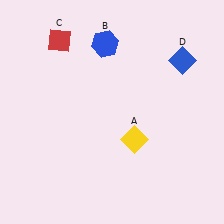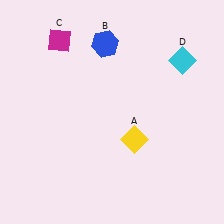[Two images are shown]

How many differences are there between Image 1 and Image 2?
There are 2 differences between the two images.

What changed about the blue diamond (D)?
In Image 1, D is blue. In Image 2, it changed to cyan.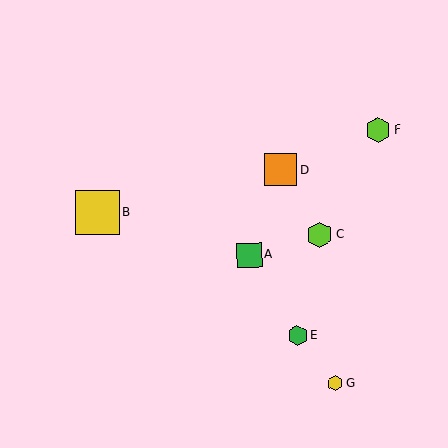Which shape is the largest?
The yellow square (labeled B) is the largest.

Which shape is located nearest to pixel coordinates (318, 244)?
The lime hexagon (labeled C) at (320, 235) is nearest to that location.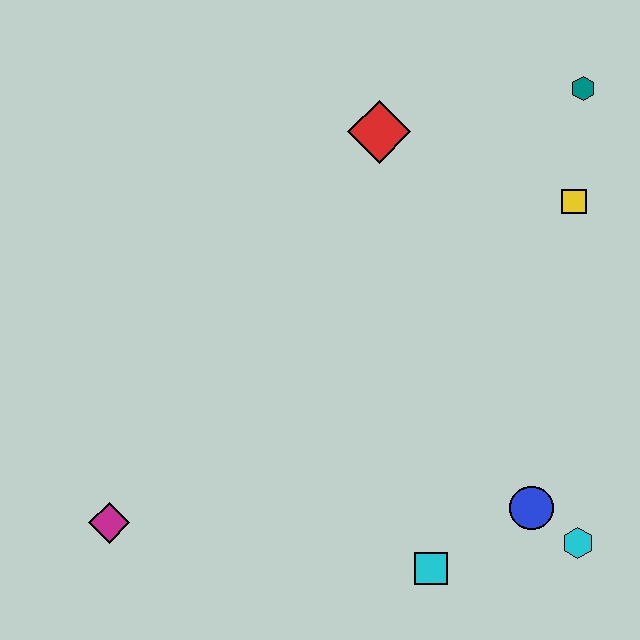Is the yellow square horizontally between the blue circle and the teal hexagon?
Yes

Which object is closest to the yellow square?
The teal hexagon is closest to the yellow square.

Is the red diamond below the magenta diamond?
No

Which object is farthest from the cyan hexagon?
The magenta diamond is farthest from the cyan hexagon.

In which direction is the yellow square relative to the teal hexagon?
The yellow square is below the teal hexagon.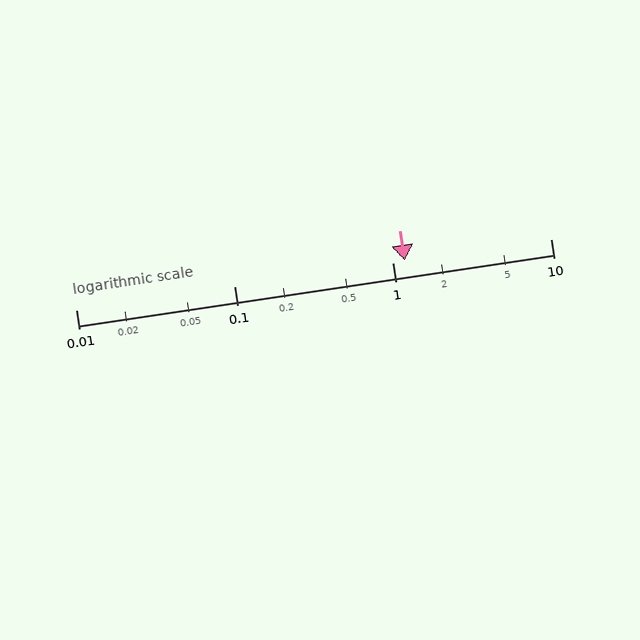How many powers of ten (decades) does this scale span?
The scale spans 3 decades, from 0.01 to 10.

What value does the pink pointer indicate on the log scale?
The pointer indicates approximately 1.2.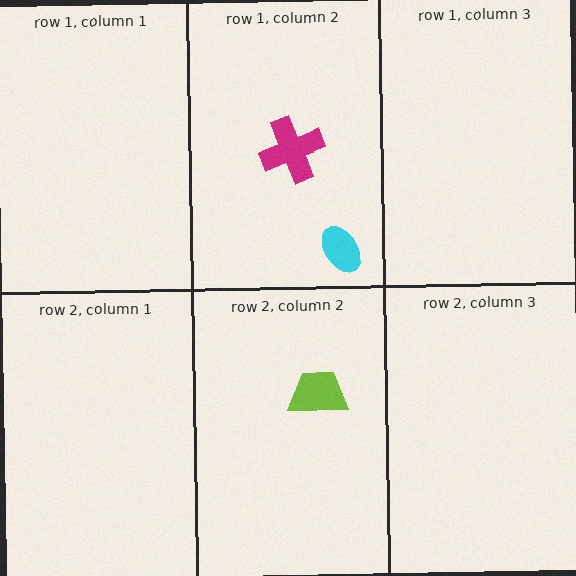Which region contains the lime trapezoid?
The row 2, column 2 region.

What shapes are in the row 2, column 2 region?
The lime trapezoid.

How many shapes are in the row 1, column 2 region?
2.